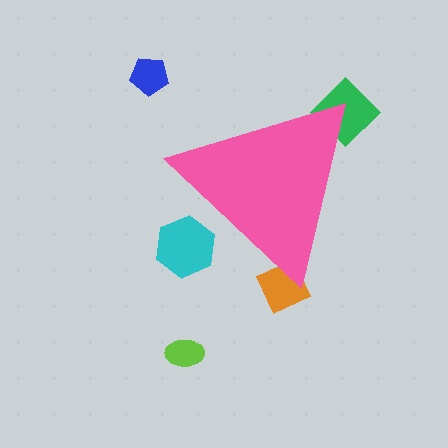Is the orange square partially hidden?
Yes, the orange square is partially hidden behind the pink triangle.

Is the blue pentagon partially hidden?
No, the blue pentagon is fully visible.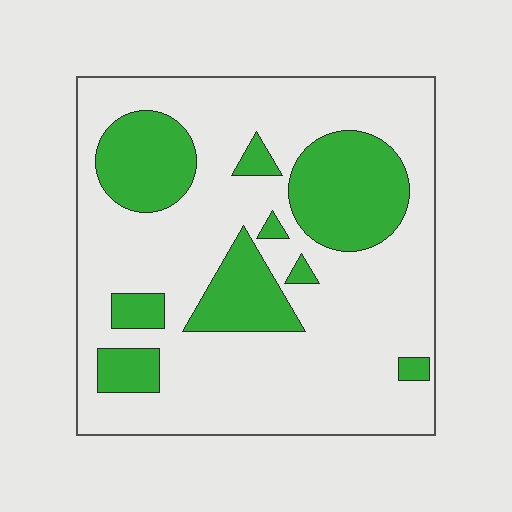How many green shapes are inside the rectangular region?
9.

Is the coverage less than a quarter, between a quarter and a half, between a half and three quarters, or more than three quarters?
Between a quarter and a half.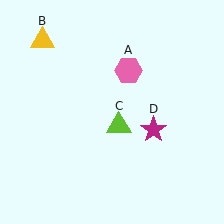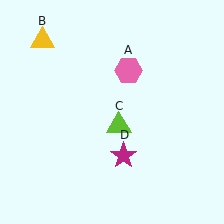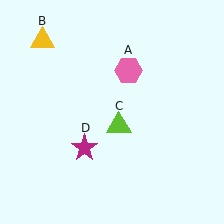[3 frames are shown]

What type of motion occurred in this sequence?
The magenta star (object D) rotated clockwise around the center of the scene.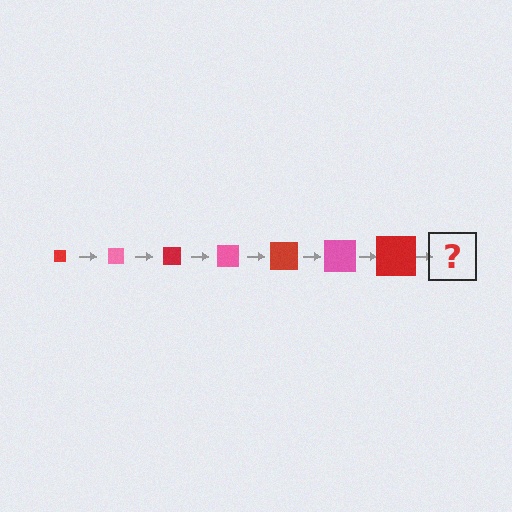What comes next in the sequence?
The next element should be a pink square, larger than the previous one.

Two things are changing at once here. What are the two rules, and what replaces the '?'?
The two rules are that the square grows larger each step and the color cycles through red and pink. The '?' should be a pink square, larger than the previous one.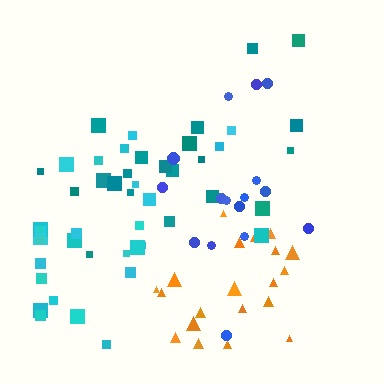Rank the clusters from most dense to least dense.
orange, cyan, blue, teal.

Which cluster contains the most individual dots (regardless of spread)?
Cyan (29).